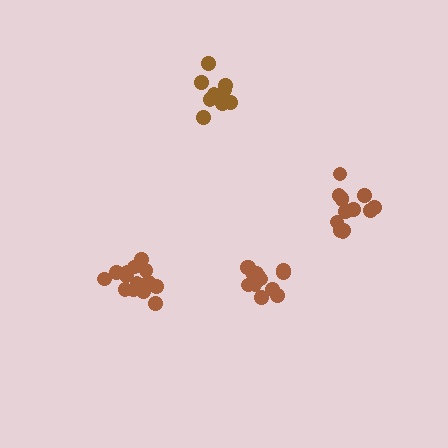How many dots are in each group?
Group 1: 14 dots, Group 2: 9 dots, Group 3: 13 dots, Group 4: 14 dots (50 total).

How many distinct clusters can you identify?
There are 4 distinct clusters.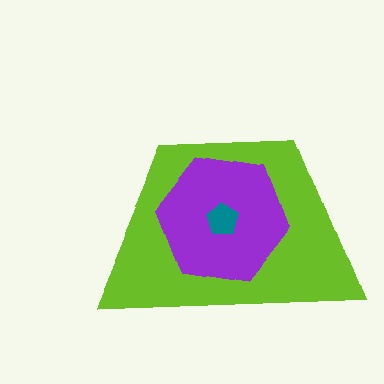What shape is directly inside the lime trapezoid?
The purple hexagon.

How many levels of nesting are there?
3.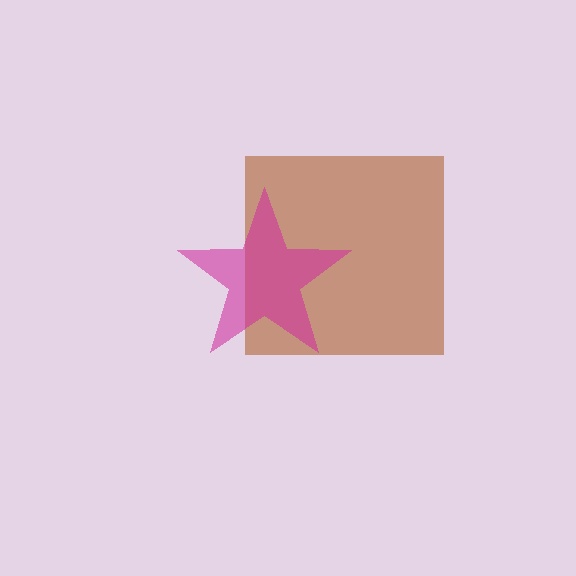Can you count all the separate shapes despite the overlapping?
Yes, there are 2 separate shapes.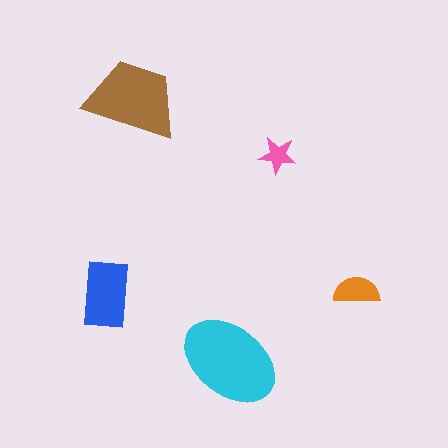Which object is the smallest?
The pink star.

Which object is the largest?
The cyan ellipse.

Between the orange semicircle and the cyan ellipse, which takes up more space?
The cyan ellipse.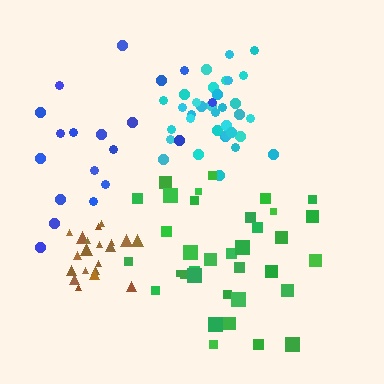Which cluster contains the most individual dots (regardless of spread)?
Cyan (35).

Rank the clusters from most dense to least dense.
cyan, brown, green, blue.